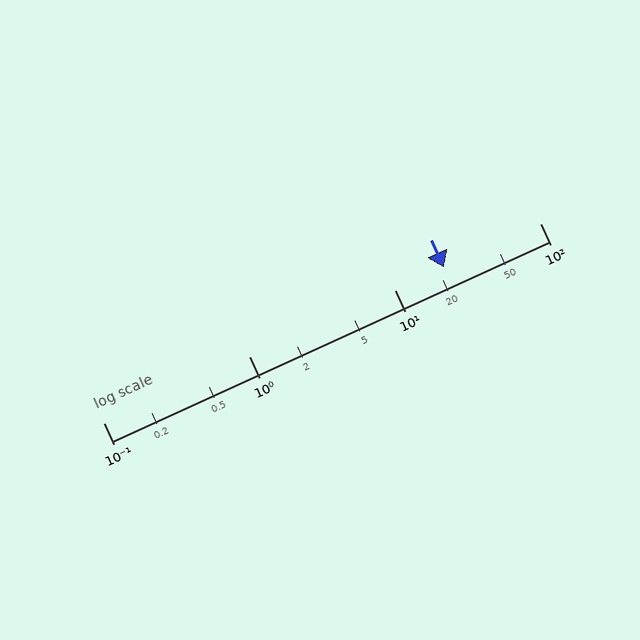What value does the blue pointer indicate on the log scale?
The pointer indicates approximately 22.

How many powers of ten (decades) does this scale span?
The scale spans 3 decades, from 0.1 to 100.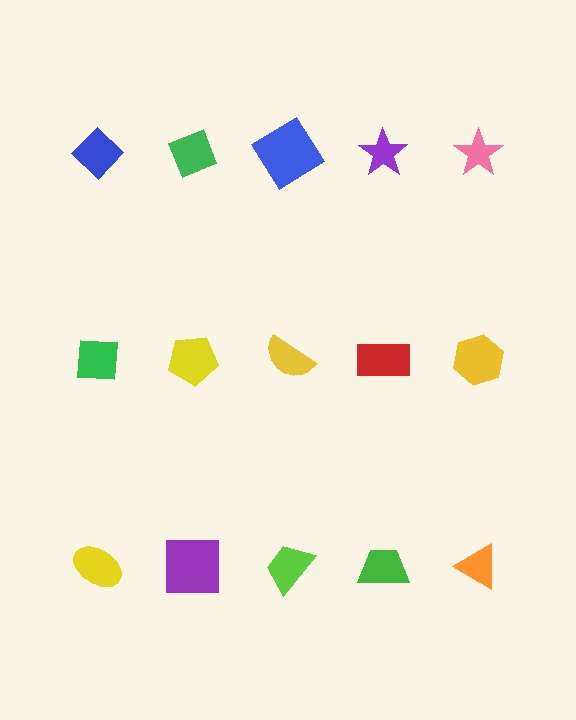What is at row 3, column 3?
A lime trapezoid.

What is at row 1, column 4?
A purple star.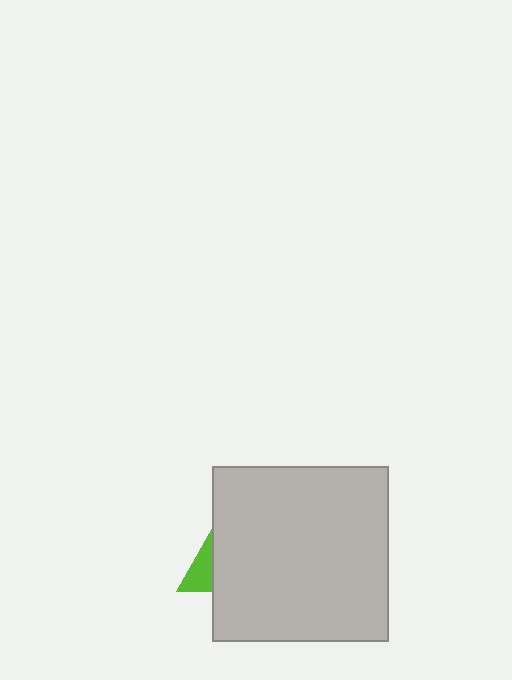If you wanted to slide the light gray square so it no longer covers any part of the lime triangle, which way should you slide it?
Slide it right — that is the most direct way to separate the two shapes.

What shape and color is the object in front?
The object in front is a light gray square.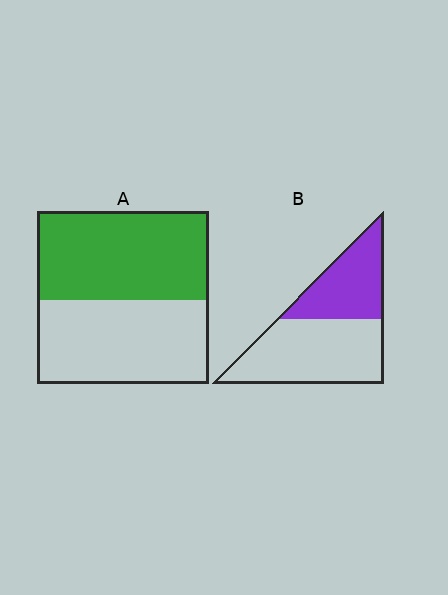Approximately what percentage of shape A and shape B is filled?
A is approximately 50% and B is approximately 40%.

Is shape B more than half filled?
No.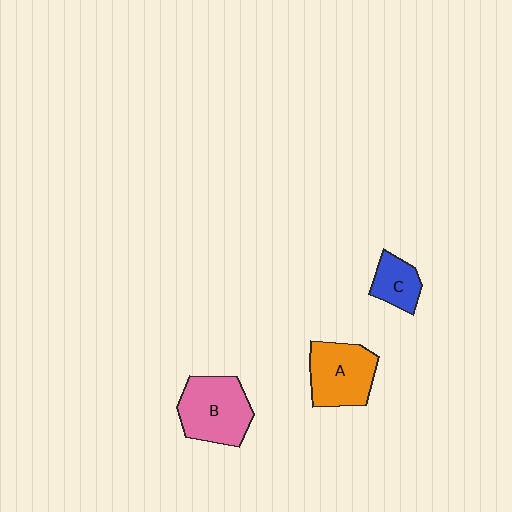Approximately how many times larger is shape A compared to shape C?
Approximately 1.8 times.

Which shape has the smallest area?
Shape C (blue).